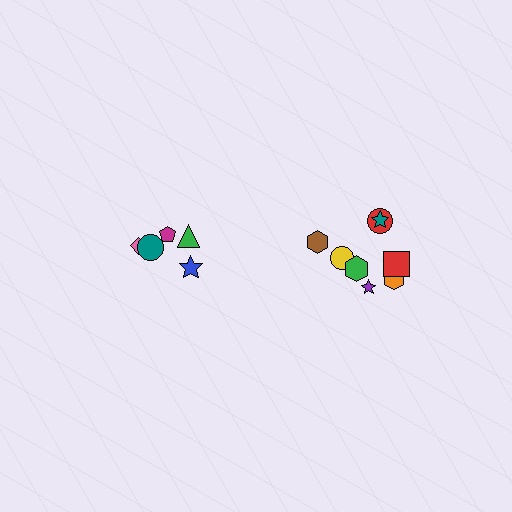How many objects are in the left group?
There are 5 objects.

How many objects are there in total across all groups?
There are 13 objects.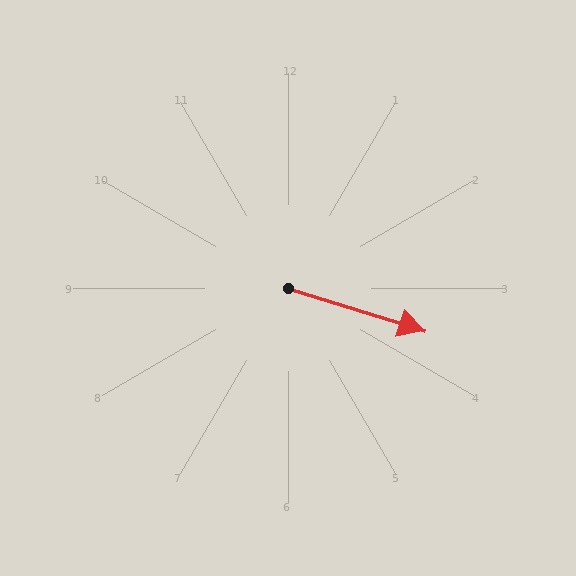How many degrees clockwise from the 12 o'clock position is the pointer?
Approximately 107 degrees.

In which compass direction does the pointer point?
East.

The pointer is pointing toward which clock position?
Roughly 4 o'clock.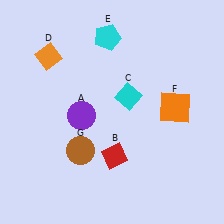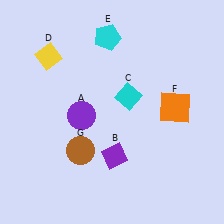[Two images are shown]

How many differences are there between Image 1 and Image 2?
There are 2 differences between the two images.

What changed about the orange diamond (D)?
In Image 1, D is orange. In Image 2, it changed to yellow.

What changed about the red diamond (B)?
In Image 1, B is red. In Image 2, it changed to purple.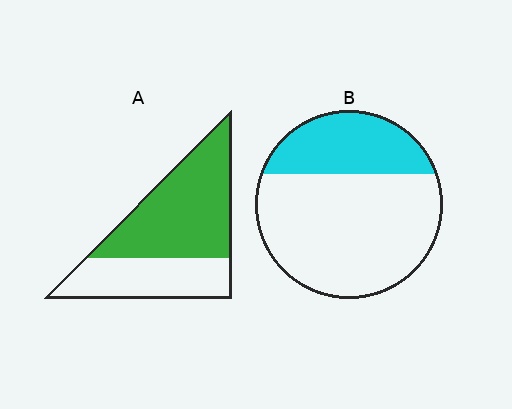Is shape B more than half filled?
No.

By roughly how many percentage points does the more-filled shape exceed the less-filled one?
By roughly 30 percentage points (A over B).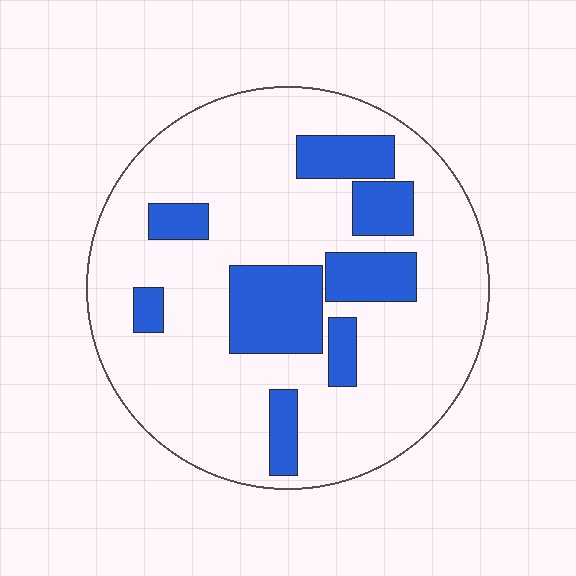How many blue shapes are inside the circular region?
8.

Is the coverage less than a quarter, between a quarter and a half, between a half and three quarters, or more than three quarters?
Less than a quarter.